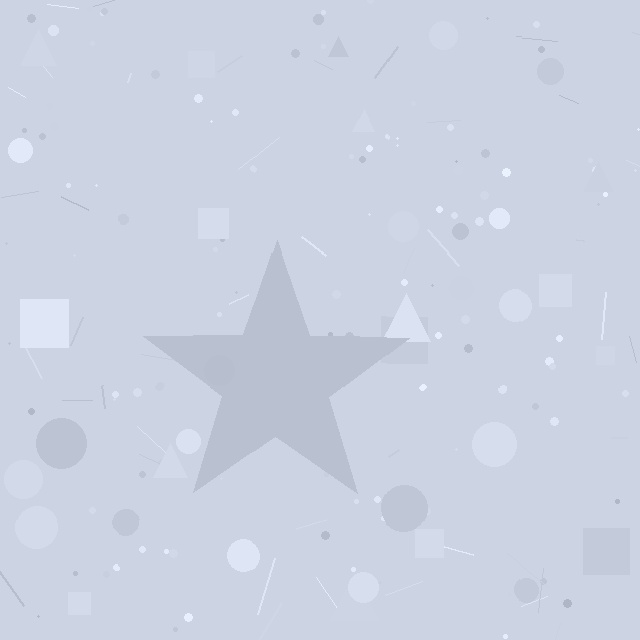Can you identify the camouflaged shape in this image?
The camouflaged shape is a star.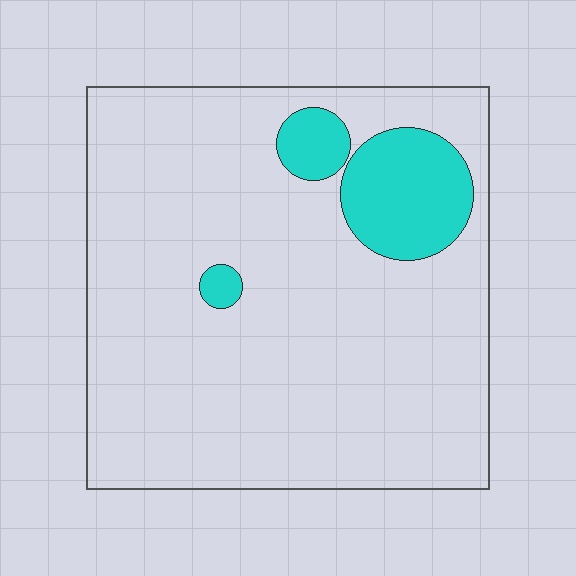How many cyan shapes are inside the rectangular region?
3.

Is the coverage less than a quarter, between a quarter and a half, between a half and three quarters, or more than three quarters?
Less than a quarter.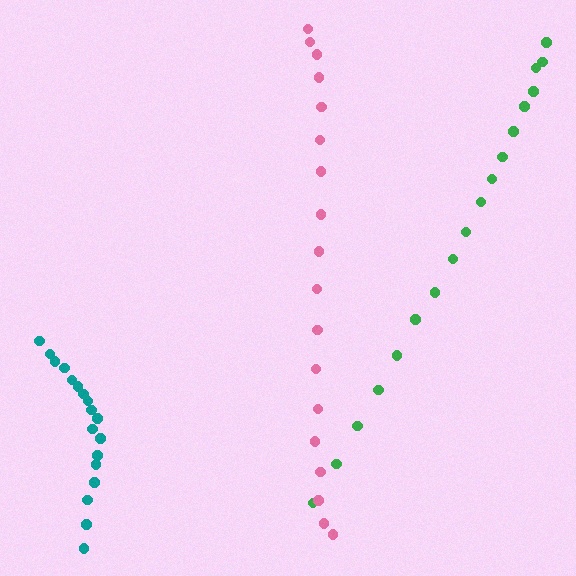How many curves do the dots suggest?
There are 3 distinct paths.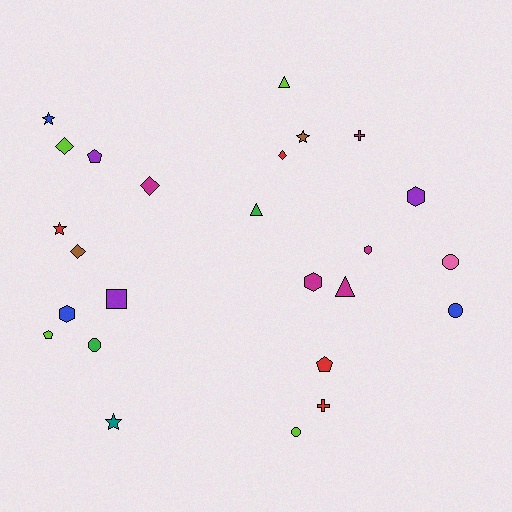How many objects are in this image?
There are 25 objects.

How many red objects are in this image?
There are 4 red objects.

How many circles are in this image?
There are 4 circles.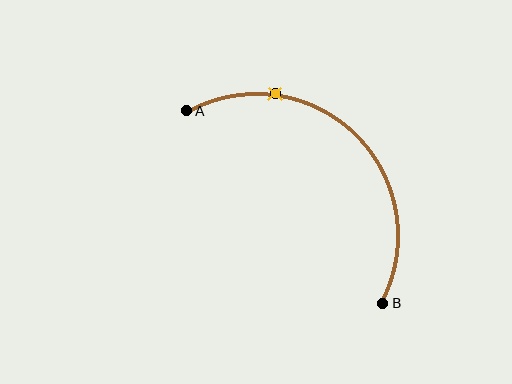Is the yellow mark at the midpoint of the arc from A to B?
No. The yellow mark lies on the arc but is closer to endpoint A. The arc midpoint would be at the point on the curve equidistant along the arc from both A and B.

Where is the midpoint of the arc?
The arc midpoint is the point on the curve farthest from the straight line joining A and B. It sits above and to the right of that line.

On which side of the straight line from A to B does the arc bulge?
The arc bulges above and to the right of the straight line connecting A and B.